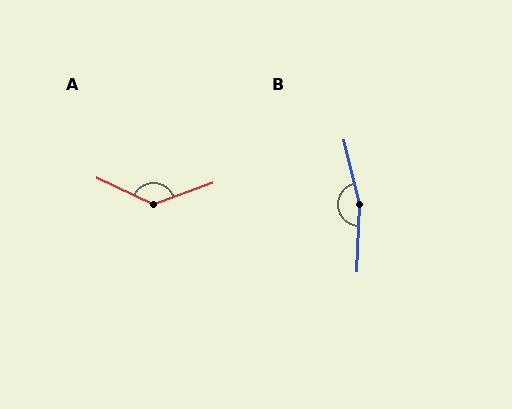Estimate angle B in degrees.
Approximately 165 degrees.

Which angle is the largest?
B, at approximately 165 degrees.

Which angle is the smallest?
A, at approximately 134 degrees.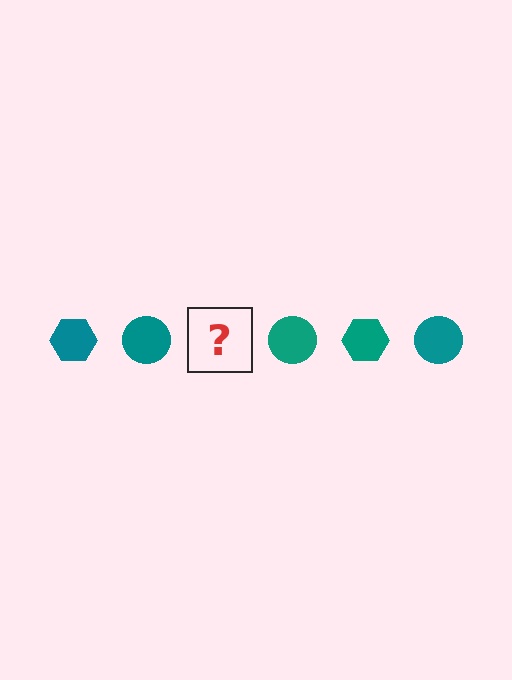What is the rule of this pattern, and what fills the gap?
The rule is that the pattern cycles through hexagon, circle shapes in teal. The gap should be filled with a teal hexagon.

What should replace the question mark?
The question mark should be replaced with a teal hexagon.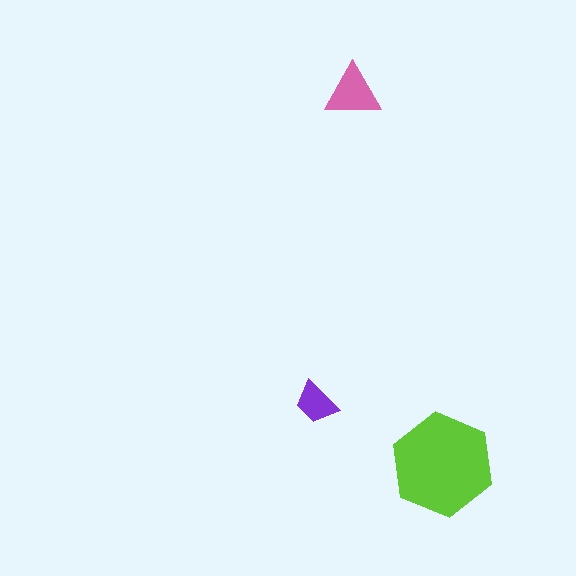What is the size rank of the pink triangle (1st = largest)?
2nd.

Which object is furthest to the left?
The purple trapezoid is leftmost.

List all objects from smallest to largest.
The purple trapezoid, the pink triangle, the lime hexagon.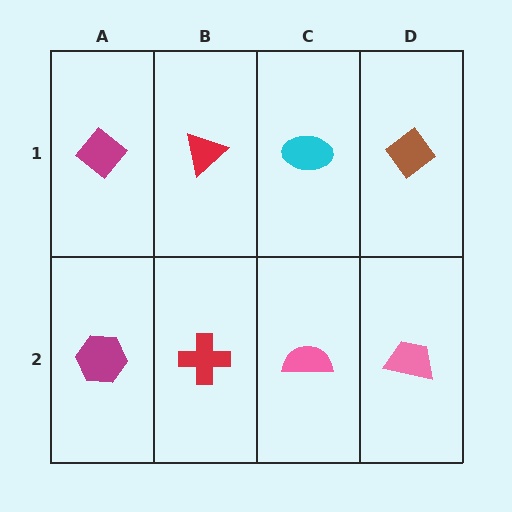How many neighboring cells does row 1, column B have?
3.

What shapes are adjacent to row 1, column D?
A pink trapezoid (row 2, column D), a cyan ellipse (row 1, column C).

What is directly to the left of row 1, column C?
A red triangle.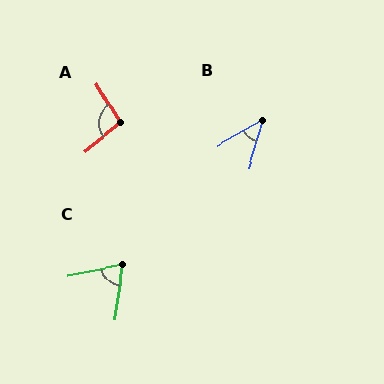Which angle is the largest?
A, at approximately 97 degrees.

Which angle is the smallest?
B, at approximately 44 degrees.